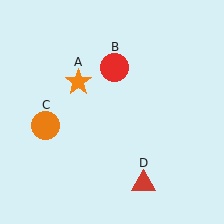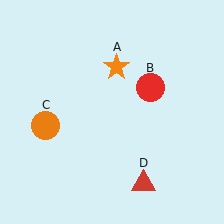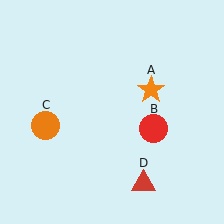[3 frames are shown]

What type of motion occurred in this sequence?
The orange star (object A), red circle (object B) rotated clockwise around the center of the scene.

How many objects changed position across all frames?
2 objects changed position: orange star (object A), red circle (object B).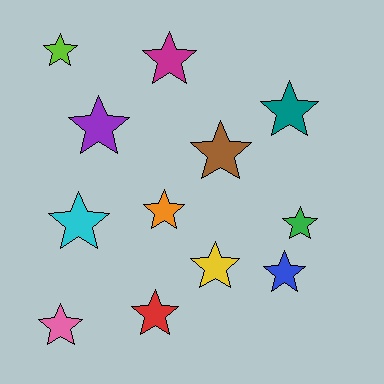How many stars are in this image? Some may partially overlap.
There are 12 stars.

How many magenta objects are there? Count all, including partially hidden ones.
There is 1 magenta object.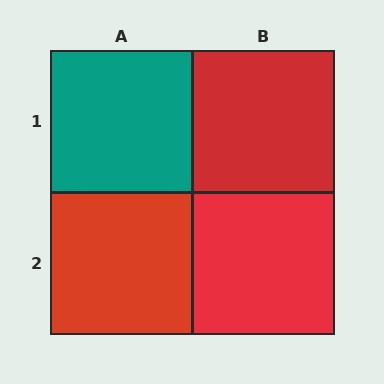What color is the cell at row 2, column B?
Red.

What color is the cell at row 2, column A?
Red.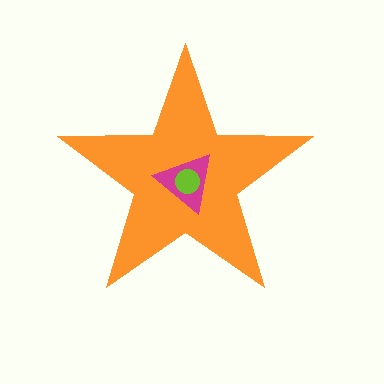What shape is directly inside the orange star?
The magenta triangle.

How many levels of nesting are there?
3.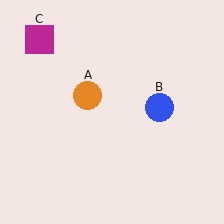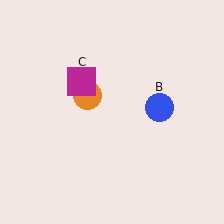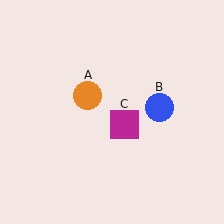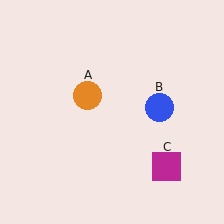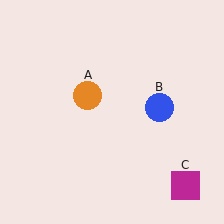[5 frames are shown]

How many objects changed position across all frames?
1 object changed position: magenta square (object C).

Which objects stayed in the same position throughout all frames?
Orange circle (object A) and blue circle (object B) remained stationary.